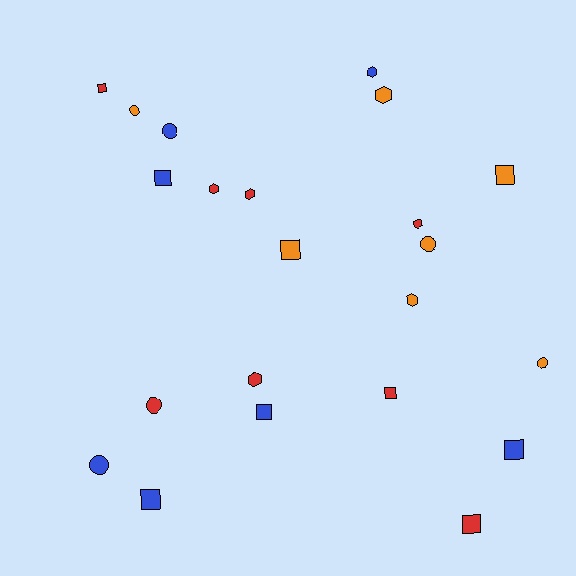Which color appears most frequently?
Red, with 8 objects.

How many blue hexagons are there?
There is 1 blue hexagon.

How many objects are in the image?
There are 22 objects.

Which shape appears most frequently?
Square, with 9 objects.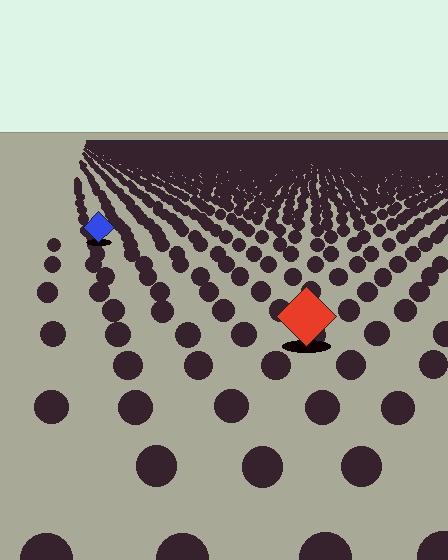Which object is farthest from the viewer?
The blue diamond is farthest from the viewer. It appears smaller and the ground texture around it is denser.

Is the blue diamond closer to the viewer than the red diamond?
No. The red diamond is closer — you can tell from the texture gradient: the ground texture is coarser near it.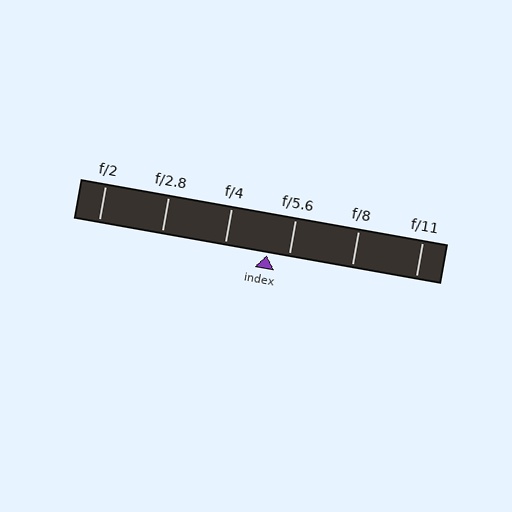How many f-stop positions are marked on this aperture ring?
There are 6 f-stop positions marked.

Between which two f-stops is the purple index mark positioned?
The index mark is between f/4 and f/5.6.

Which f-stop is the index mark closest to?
The index mark is closest to f/5.6.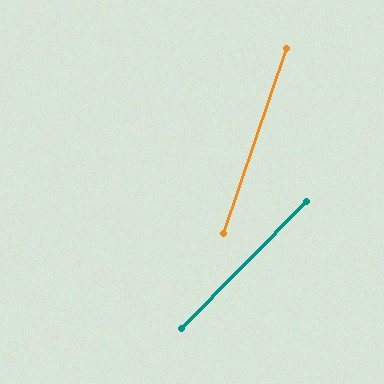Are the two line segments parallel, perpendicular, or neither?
Neither parallel nor perpendicular — they differ by about 26°.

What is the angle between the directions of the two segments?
Approximately 26 degrees.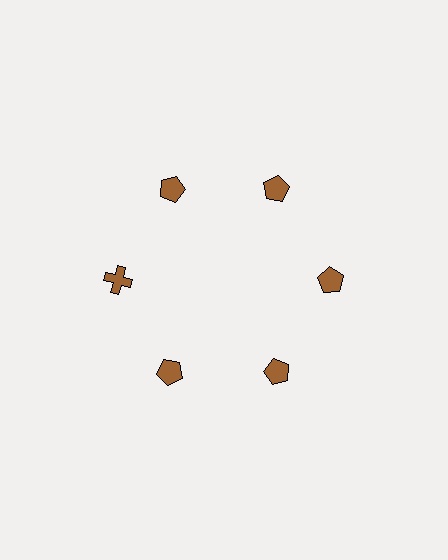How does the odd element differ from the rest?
It has a different shape: cross instead of pentagon.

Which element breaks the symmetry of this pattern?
The brown cross at roughly the 9 o'clock position breaks the symmetry. All other shapes are brown pentagons.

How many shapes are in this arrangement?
There are 6 shapes arranged in a ring pattern.